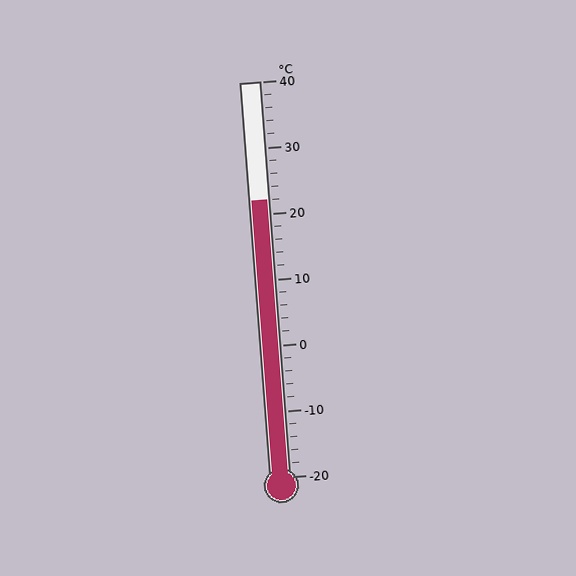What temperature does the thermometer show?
The thermometer shows approximately 22°C.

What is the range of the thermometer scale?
The thermometer scale ranges from -20°C to 40°C.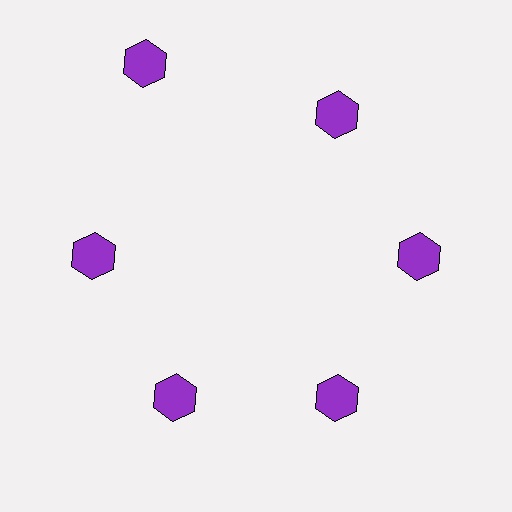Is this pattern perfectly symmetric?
No. The 6 purple hexagons are arranged in a ring, but one element near the 11 o'clock position is pushed outward from the center, breaking the 6-fold rotational symmetry.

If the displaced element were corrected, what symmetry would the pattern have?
It would have 6-fold rotational symmetry — the pattern would map onto itself every 60 degrees.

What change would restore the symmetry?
The symmetry would be restored by moving it inward, back onto the ring so that all 6 hexagons sit at equal angles and equal distance from the center.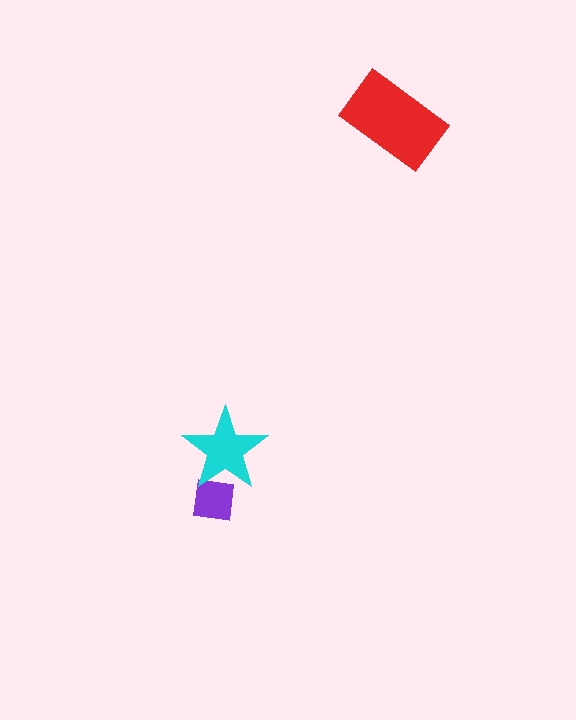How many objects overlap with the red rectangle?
0 objects overlap with the red rectangle.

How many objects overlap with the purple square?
1 object overlaps with the purple square.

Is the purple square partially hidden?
Yes, it is partially covered by another shape.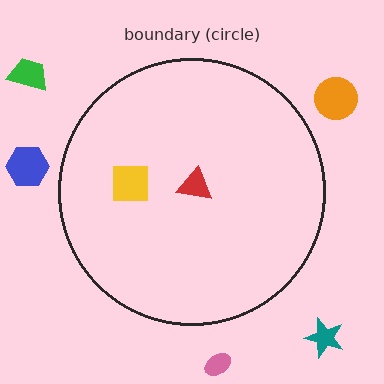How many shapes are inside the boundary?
2 inside, 5 outside.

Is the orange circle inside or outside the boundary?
Outside.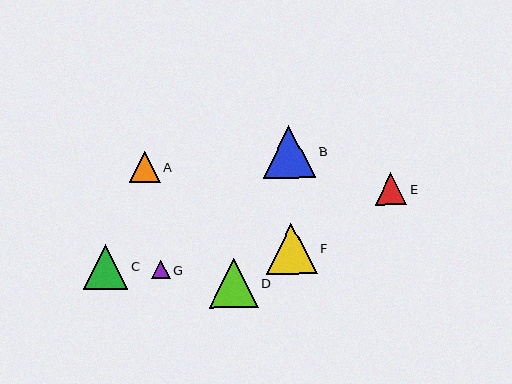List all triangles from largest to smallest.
From largest to smallest: B, F, D, C, E, A, G.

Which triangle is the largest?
Triangle B is the largest with a size of approximately 53 pixels.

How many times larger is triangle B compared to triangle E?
Triangle B is approximately 1.7 times the size of triangle E.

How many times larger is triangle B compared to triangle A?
Triangle B is approximately 1.7 times the size of triangle A.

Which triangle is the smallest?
Triangle G is the smallest with a size of approximately 18 pixels.